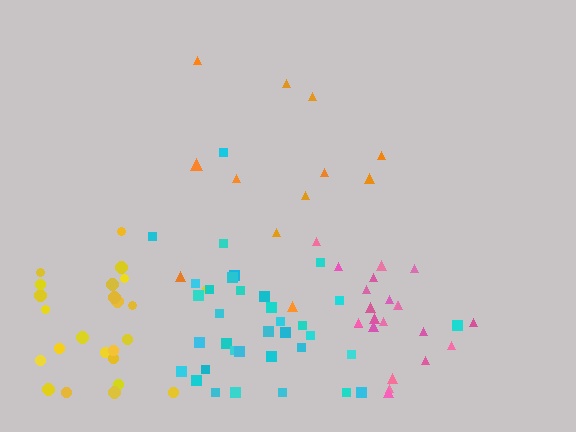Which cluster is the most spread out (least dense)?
Orange.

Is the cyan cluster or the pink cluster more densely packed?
Pink.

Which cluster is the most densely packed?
Pink.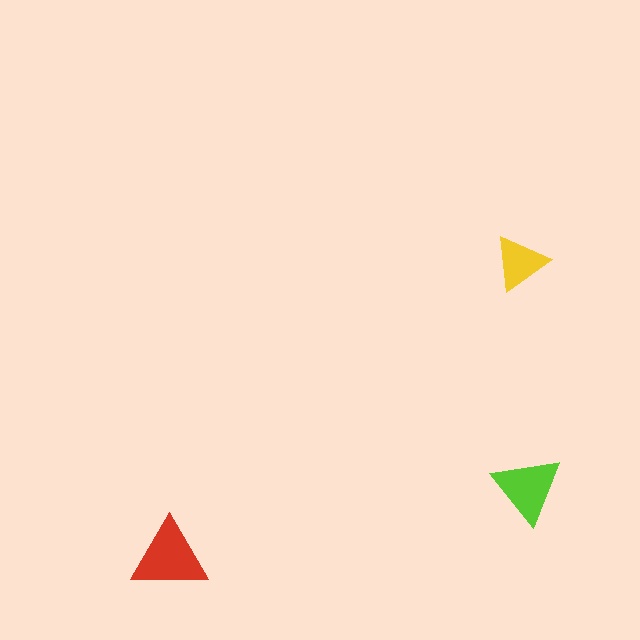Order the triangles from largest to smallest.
the red one, the lime one, the yellow one.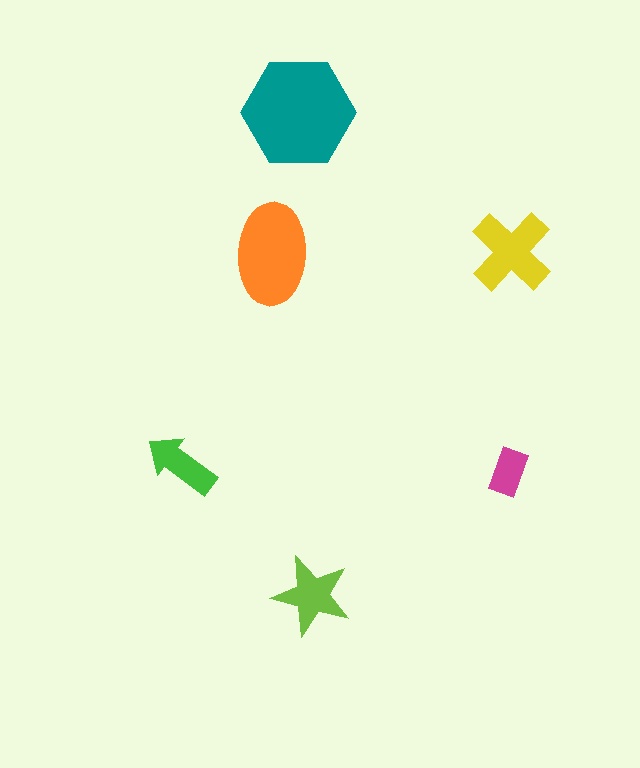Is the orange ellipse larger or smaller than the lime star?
Larger.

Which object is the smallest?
The magenta rectangle.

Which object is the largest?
The teal hexagon.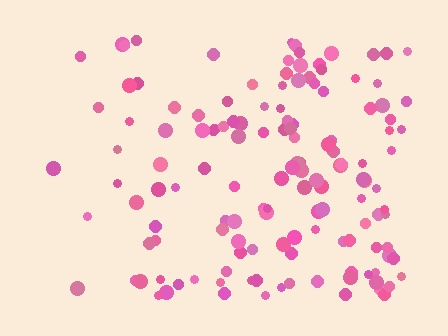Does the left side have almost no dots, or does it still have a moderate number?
Still a moderate number, just noticeably fewer than the right.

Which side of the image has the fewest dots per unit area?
The left.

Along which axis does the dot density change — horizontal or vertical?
Horizontal.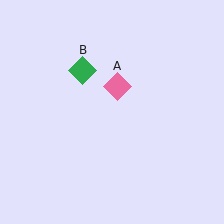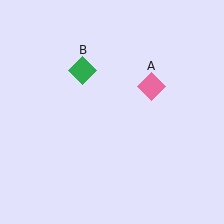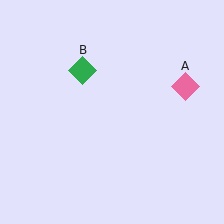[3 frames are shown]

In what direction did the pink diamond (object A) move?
The pink diamond (object A) moved right.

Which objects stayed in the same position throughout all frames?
Green diamond (object B) remained stationary.